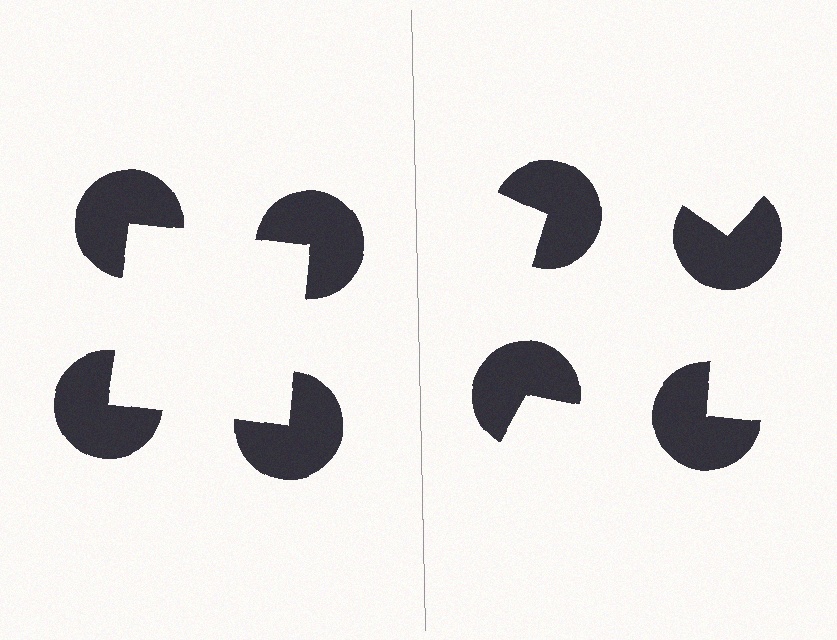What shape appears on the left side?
An illusory square.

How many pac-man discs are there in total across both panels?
8 — 4 on each side.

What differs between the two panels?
The pac-man discs are positioned identically on both sides; only the wedge orientations differ. On the left they align to a square; on the right they are misaligned.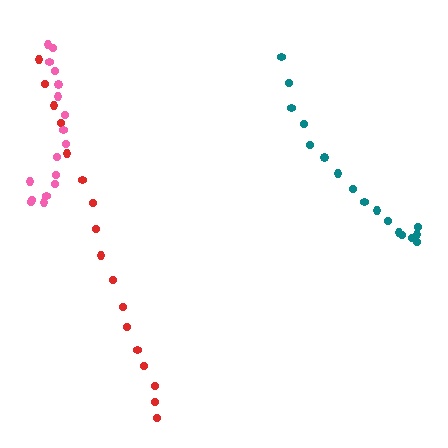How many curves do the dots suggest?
There are 3 distinct paths.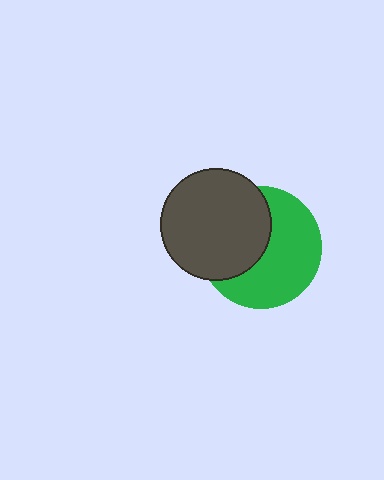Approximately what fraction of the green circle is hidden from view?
Roughly 43% of the green circle is hidden behind the dark gray circle.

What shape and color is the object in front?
The object in front is a dark gray circle.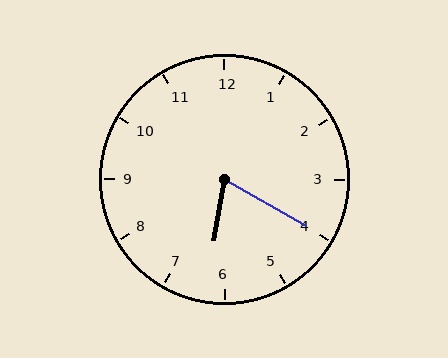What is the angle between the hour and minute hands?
Approximately 70 degrees.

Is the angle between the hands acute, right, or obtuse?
It is acute.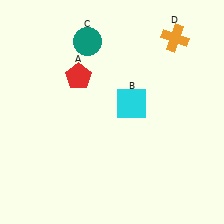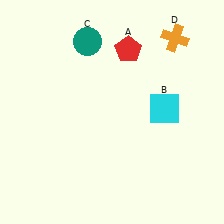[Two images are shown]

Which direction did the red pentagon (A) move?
The red pentagon (A) moved right.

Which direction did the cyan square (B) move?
The cyan square (B) moved right.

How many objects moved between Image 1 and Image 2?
2 objects moved between the two images.